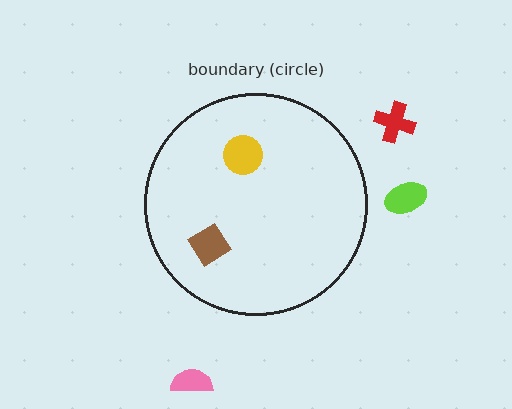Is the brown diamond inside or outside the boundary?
Inside.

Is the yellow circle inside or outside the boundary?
Inside.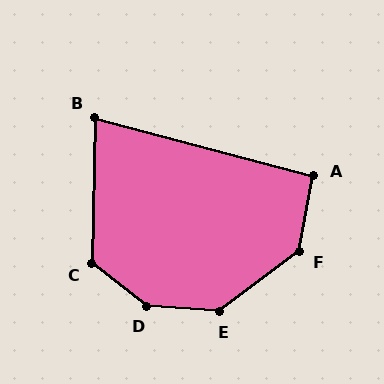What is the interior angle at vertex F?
Approximately 138 degrees (obtuse).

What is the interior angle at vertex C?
Approximately 127 degrees (obtuse).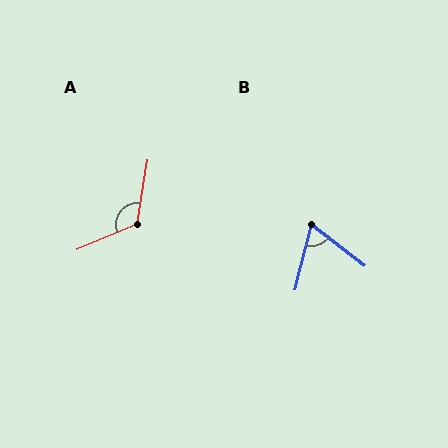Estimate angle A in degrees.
Approximately 122 degrees.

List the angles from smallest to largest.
B (67°), A (122°).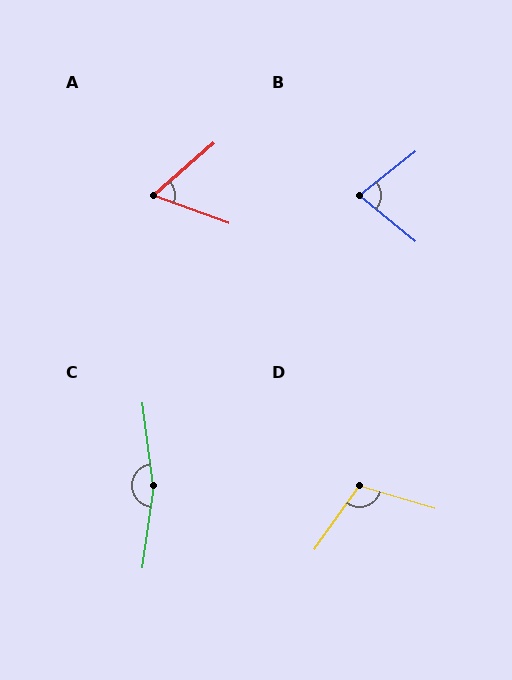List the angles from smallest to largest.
A (61°), B (77°), D (109°), C (164°).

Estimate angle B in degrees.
Approximately 77 degrees.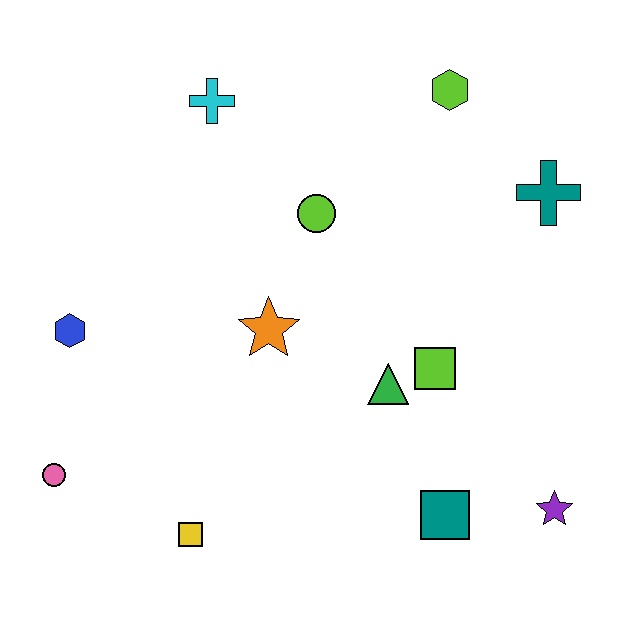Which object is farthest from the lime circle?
The purple star is farthest from the lime circle.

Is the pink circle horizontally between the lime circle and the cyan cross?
No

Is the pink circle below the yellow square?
No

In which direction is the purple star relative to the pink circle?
The purple star is to the right of the pink circle.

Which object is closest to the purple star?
The teal square is closest to the purple star.